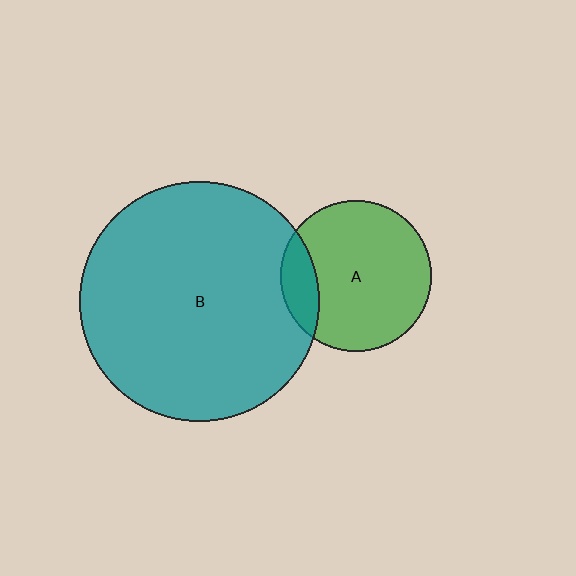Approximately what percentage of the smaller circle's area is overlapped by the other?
Approximately 15%.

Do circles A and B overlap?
Yes.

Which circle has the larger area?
Circle B (teal).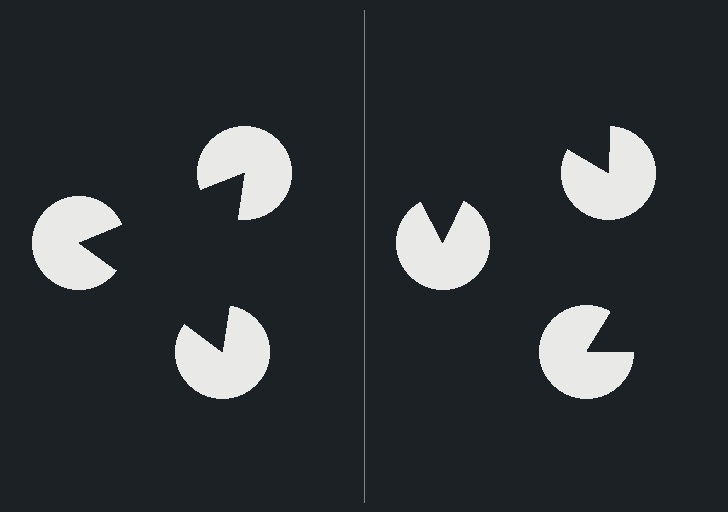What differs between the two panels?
The pac-man discs are positioned identically on both sides; only the wedge orientations differ. On the left they align to a triangle; on the right they are misaligned.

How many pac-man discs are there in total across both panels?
6 — 3 on each side.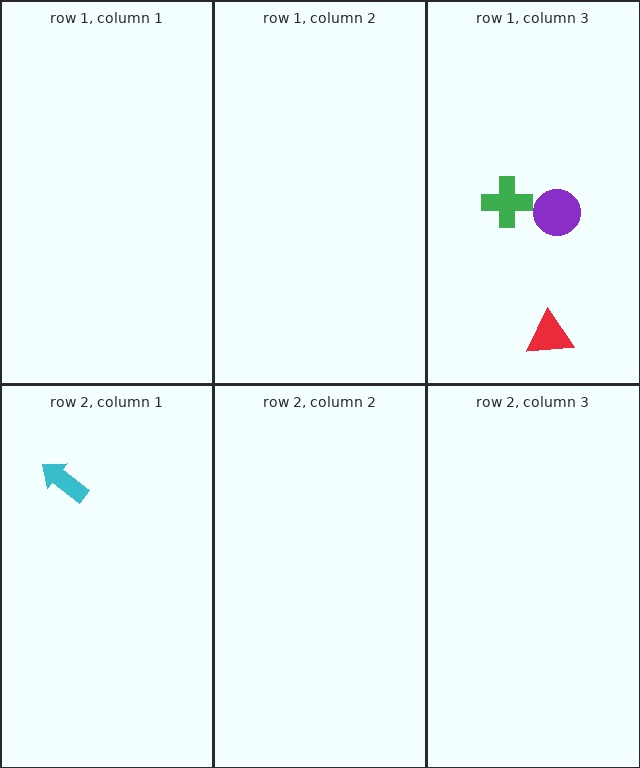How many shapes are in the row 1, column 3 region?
3.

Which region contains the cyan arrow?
The row 2, column 1 region.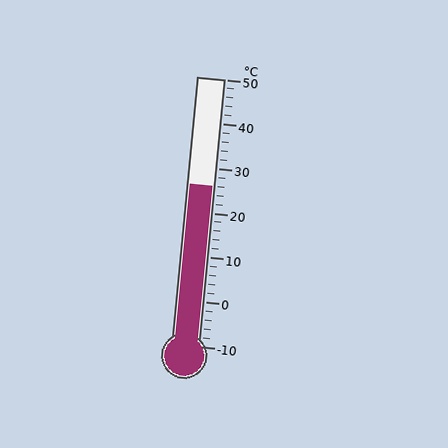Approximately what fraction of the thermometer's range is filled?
The thermometer is filled to approximately 60% of its range.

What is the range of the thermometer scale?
The thermometer scale ranges from -10°C to 50°C.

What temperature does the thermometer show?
The thermometer shows approximately 26°C.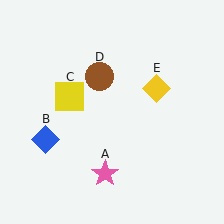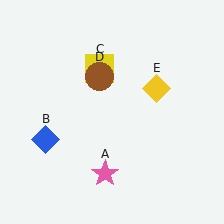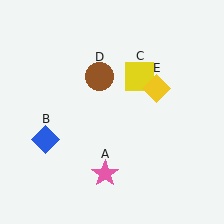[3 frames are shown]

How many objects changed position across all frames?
1 object changed position: yellow square (object C).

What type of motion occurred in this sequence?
The yellow square (object C) rotated clockwise around the center of the scene.